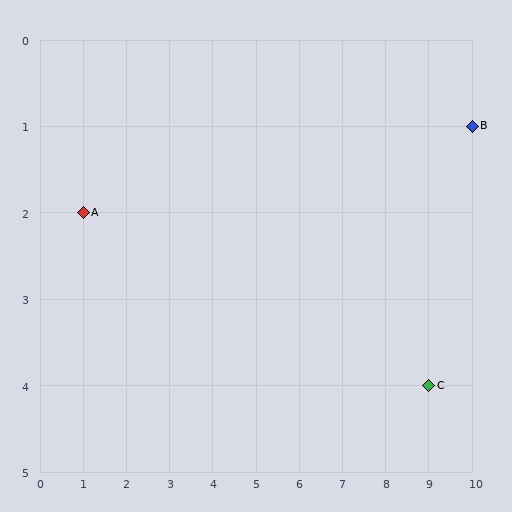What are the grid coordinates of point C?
Point C is at grid coordinates (9, 4).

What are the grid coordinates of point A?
Point A is at grid coordinates (1, 2).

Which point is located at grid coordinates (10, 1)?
Point B is at (10, 1).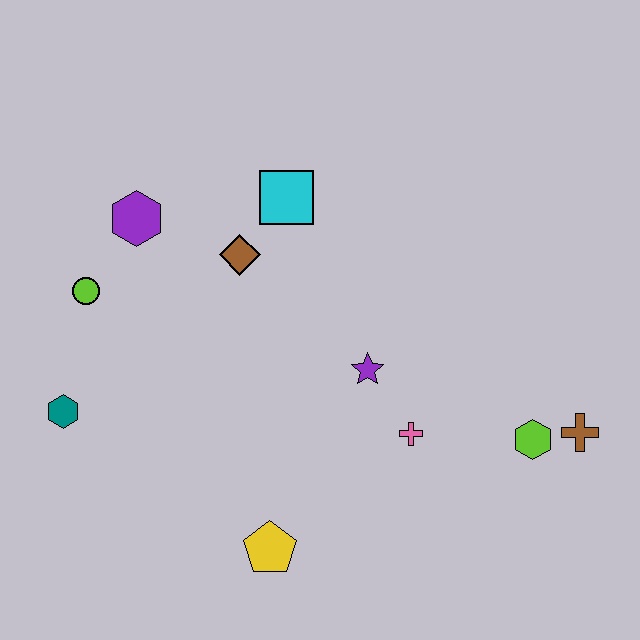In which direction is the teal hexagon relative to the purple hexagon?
The teal hexagon is below the purple hexagon.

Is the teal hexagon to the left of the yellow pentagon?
Yes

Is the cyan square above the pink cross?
Yes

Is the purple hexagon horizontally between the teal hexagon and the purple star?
Yes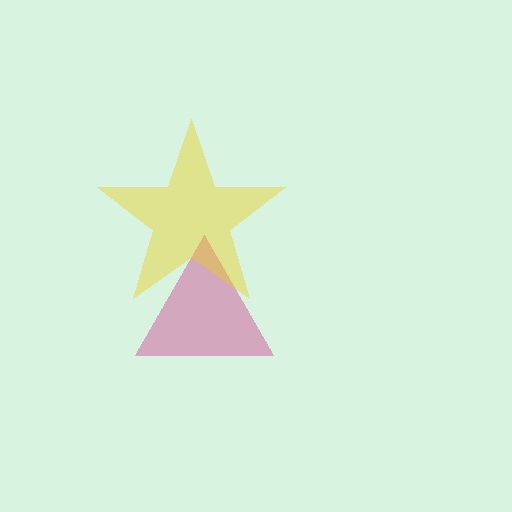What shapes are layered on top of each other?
The layered shapes are: a magenta triangle, a yellow star.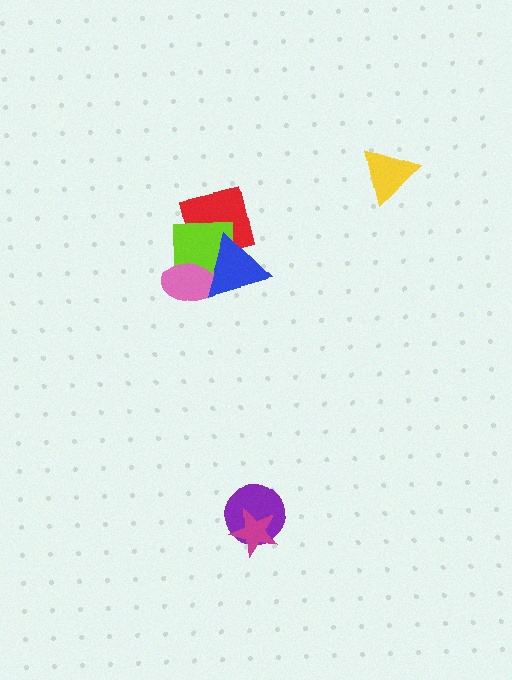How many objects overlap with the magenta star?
1 object overlaps with the magenta star.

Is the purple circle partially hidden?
Yes, it is partially covered by another shape.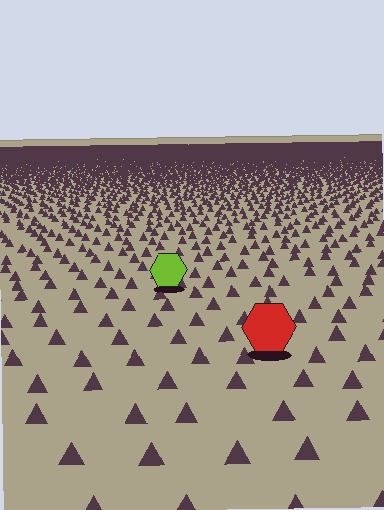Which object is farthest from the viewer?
The lime hexagon is farthest from the viewer. It appears smaller and the ground texture around it is denser.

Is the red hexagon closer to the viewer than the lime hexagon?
Yes. The red hexagon is closer — you can tell from the texture gradient: the ground texture is coarser near it.